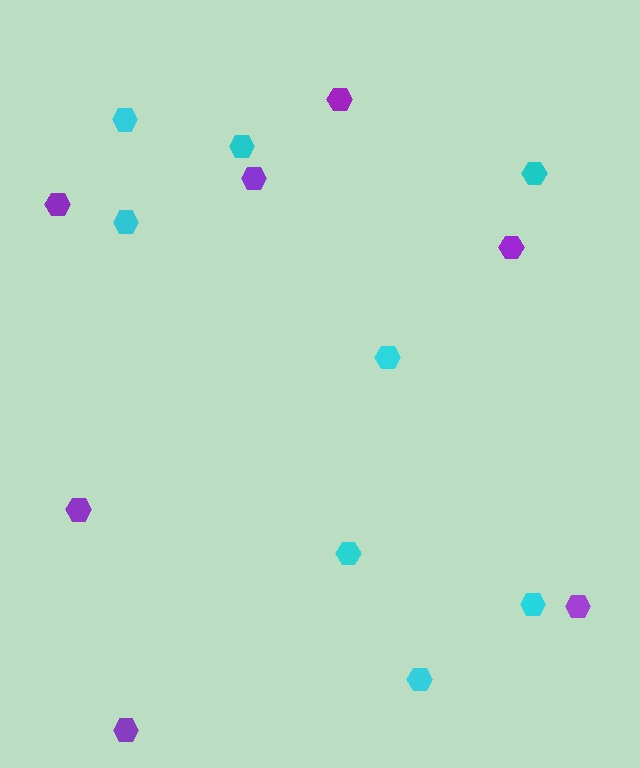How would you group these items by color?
There are 2 groups: one group of cyan hexagons (8) and one group of purple hexagons (7).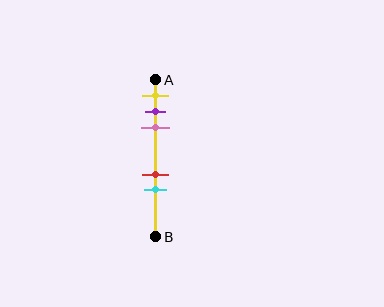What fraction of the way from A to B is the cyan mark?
The cyan mark is approximately 70% (0.7) of the way from A to B.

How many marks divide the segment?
There are 5 marks dividing the segment.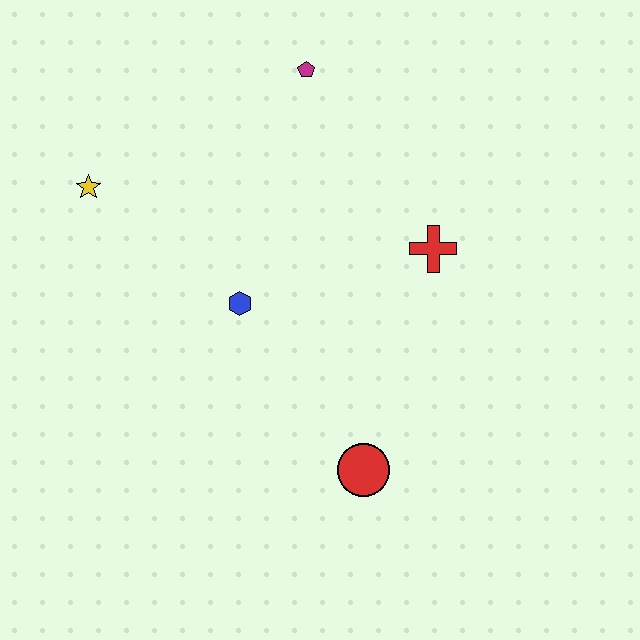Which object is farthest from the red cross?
The yellow star is farthest from the red cross.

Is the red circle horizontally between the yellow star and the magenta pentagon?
No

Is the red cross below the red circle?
No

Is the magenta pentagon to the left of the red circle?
Yes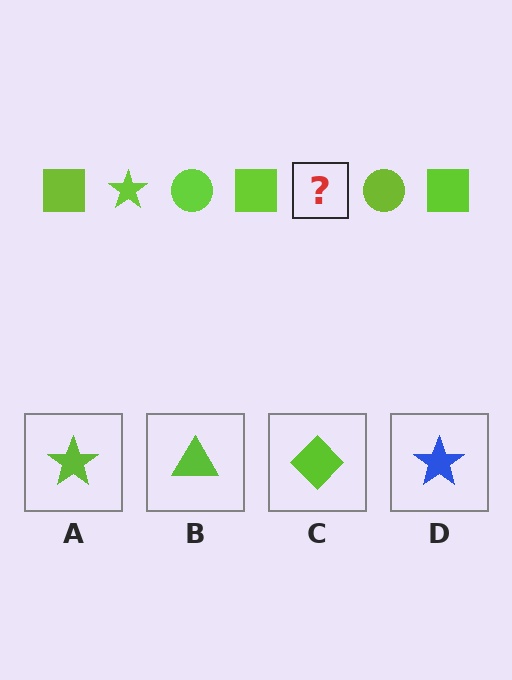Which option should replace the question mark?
Option A.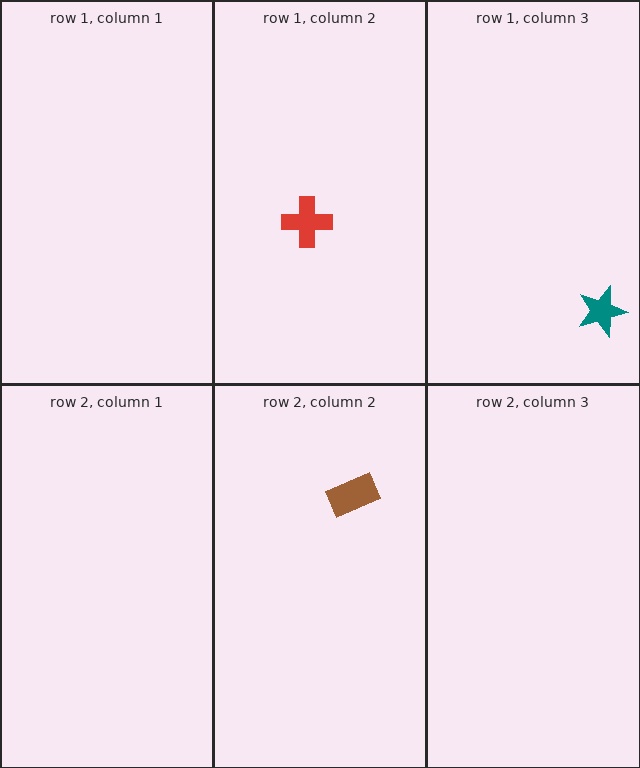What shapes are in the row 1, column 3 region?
The teal star.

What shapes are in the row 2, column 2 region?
The brown rectangle.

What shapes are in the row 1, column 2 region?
The red cross.